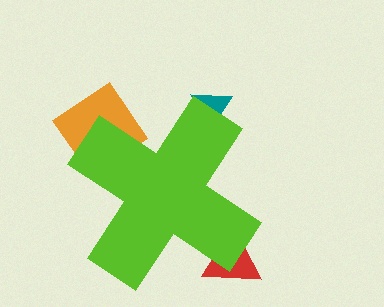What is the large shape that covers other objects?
A lime cross.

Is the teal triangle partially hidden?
Yes, the teal triangle is partially hidden behind the lime cross.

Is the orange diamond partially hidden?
Yes, the orange diamond is partially hidden behind the lime cross.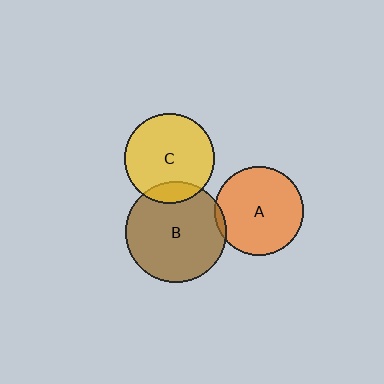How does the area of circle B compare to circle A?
Approximately 1.3 times.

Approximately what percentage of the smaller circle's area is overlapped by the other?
Approximately 5%.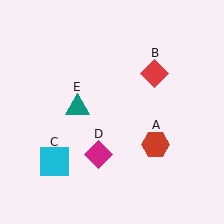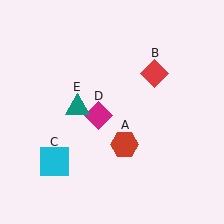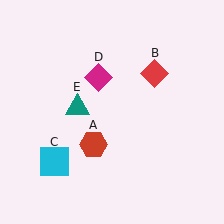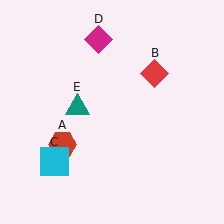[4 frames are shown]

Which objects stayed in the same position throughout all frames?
Red diamond (object B) and cyan square (object C) and teal triangle (object E) remained stationary.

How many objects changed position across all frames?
2 objects changed position: red hexagon (object A), magenta diamond (object D).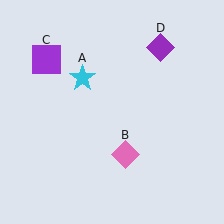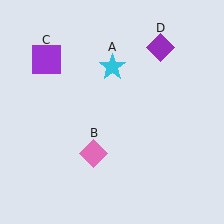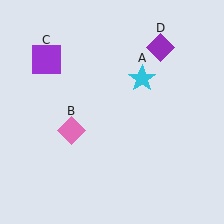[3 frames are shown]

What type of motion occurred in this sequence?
The cyan star (object A), pink diamond (object B) rotated clockwise around the center of the scene.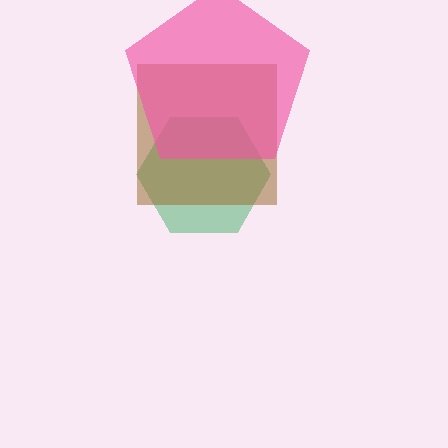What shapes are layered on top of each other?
The layered shapes are: a green hexagon, a brown square, a pink pentagon.